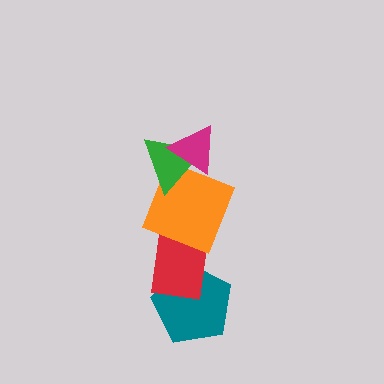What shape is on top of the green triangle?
The magenta triangle is on top of the green triangle.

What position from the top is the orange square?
The orange square is 3rd from the top.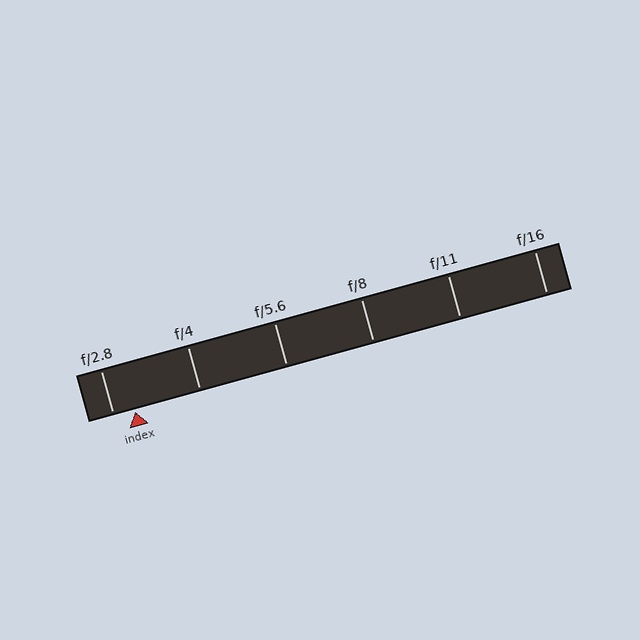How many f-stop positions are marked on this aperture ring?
There are 6 f-stop positions marked.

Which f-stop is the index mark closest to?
The index mark is closest to f/2.8.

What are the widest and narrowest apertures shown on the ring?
The widest aperture shown is f/2.8 and the narrowest is f/16.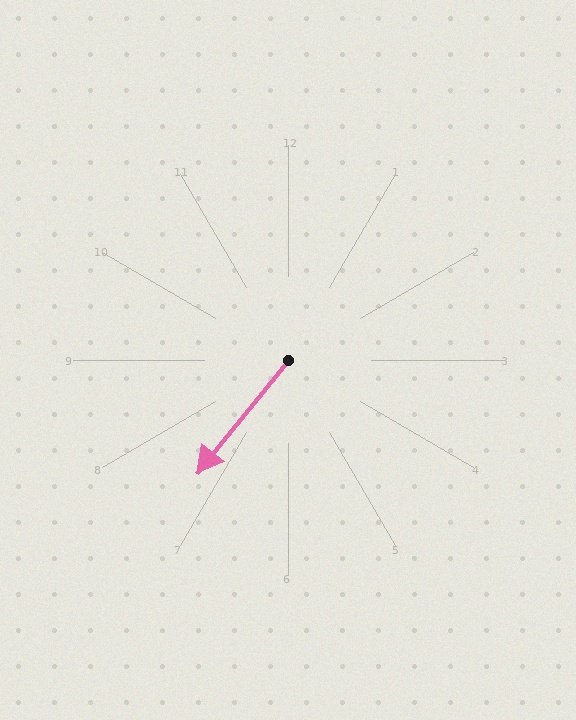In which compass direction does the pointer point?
Southwest.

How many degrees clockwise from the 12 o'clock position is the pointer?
Approximately 219 degrees.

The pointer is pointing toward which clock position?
Roughly 7 o'clock.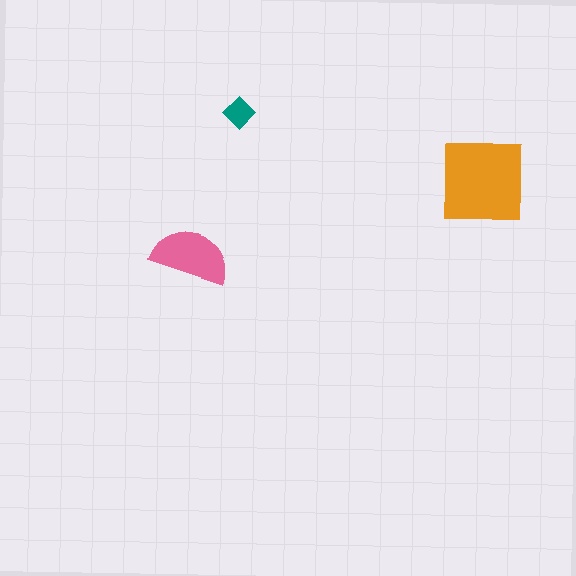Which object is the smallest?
The teal diamond.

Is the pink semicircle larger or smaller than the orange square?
Smaller.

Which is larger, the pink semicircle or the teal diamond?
The pink semicircle.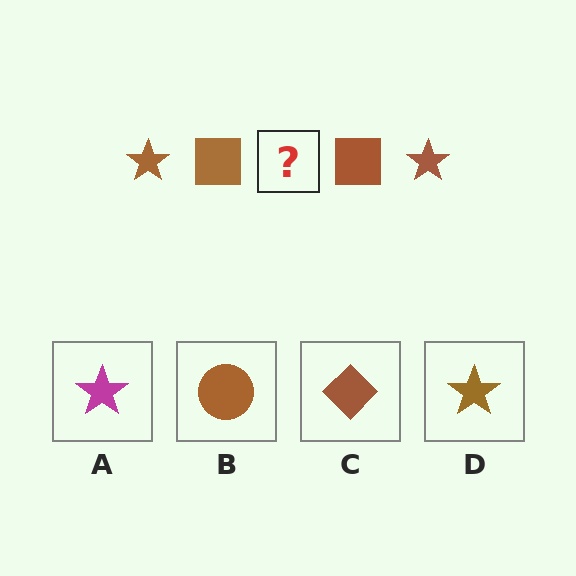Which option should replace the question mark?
Option D.